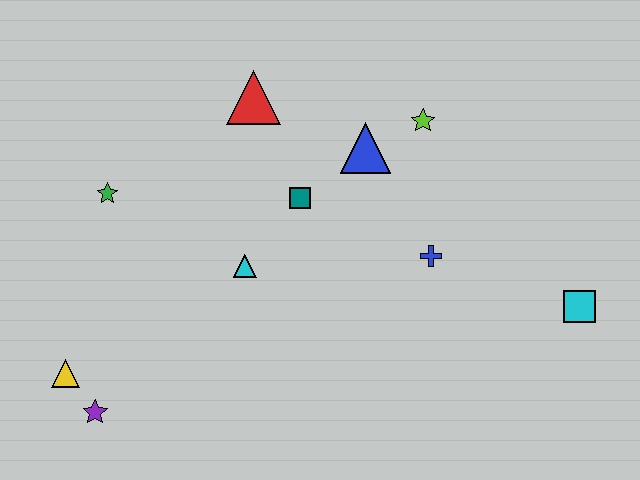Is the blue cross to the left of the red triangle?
No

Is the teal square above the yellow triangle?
Yes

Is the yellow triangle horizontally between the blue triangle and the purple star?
No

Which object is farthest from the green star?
The cyan square is farthest from the green star.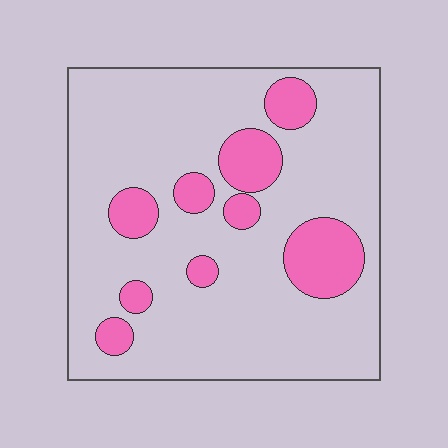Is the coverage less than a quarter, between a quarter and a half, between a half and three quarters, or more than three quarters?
Less than a quarter.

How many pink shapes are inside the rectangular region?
9.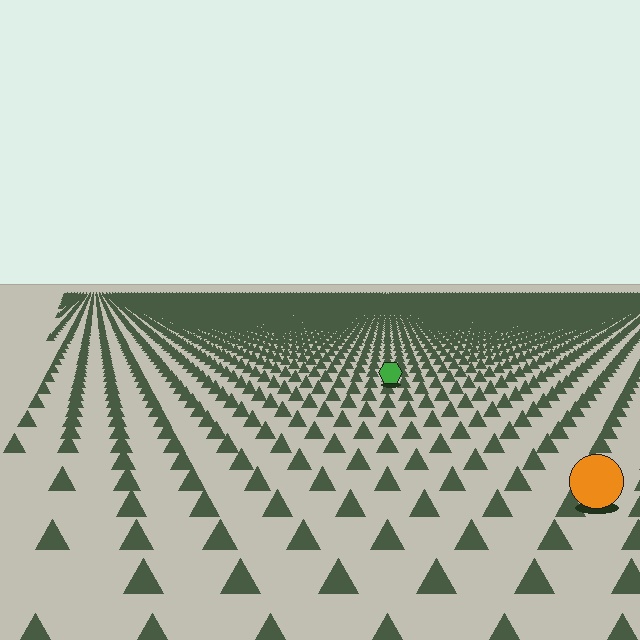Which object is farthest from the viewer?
The green hexagon is farthest from the viewer. It appears smaller and the ground texture around it is denser.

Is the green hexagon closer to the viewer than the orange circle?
No. The orange circle is closer — you can tell from the texture gradient: the ground texture is coarser near it.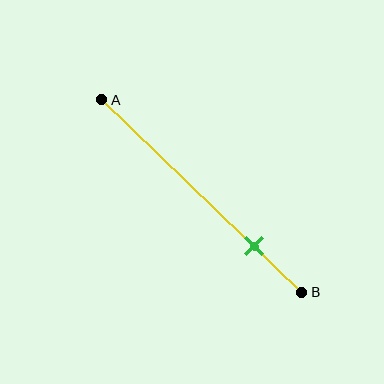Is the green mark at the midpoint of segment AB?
No, the mark is at about 75% from A, not at the 50% midpoint.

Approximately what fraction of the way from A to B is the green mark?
The green mark is approximately 75% of the way from A to B.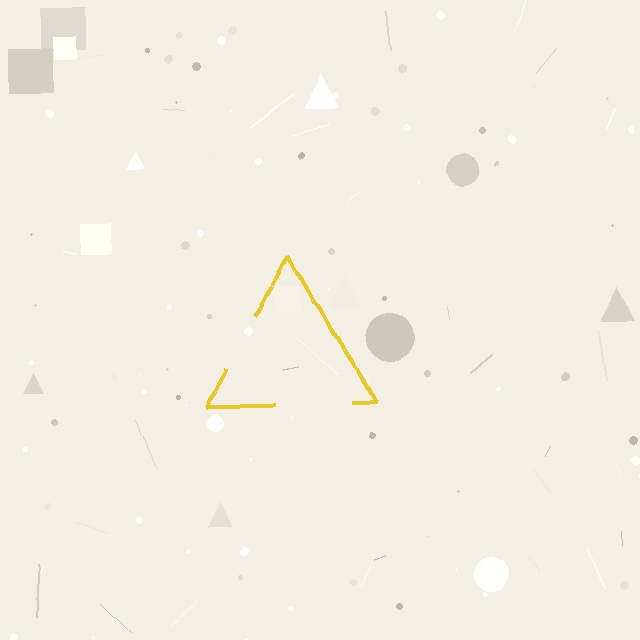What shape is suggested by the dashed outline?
The dashed outline suggests a triangle.